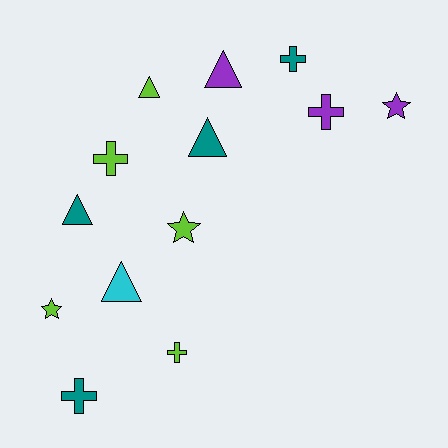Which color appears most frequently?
Lime, with 5 objects.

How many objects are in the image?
There are 13 objects.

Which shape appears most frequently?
Triangle, with 5 objects.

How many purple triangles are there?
There is 1 purple triangle.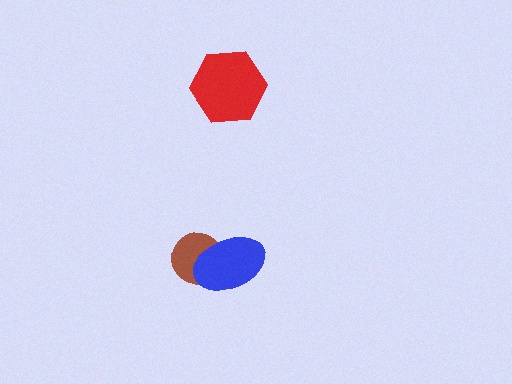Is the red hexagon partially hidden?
No, no other shape covers it.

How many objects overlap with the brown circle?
1 object overlaps with the brown circle.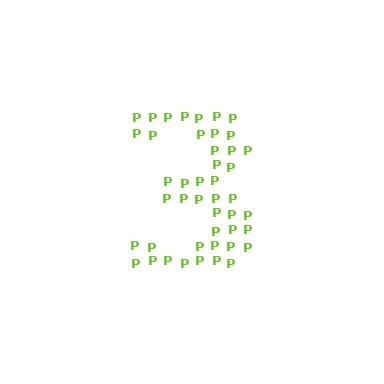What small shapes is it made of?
It is made of small letter P's.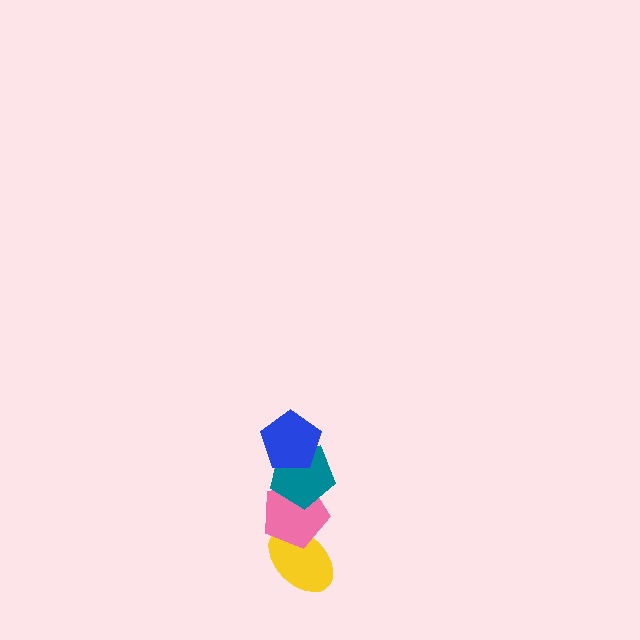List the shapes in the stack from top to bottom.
From top to bottom: the blue pentagon, the teal pentagon, the pink pentagon, the yellow ellipse.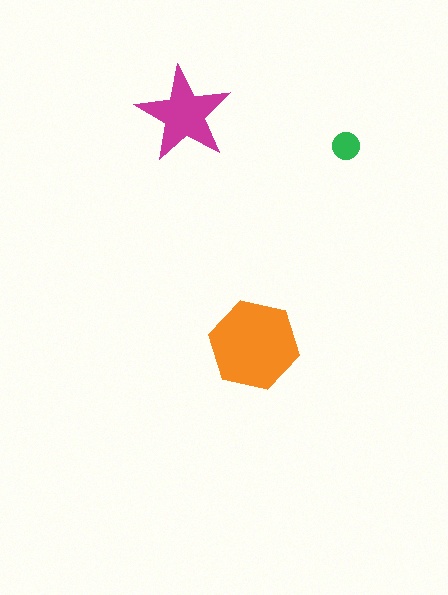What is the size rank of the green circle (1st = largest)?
3rd.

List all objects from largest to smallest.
The orange hexagon, the magenta star, the green circle.